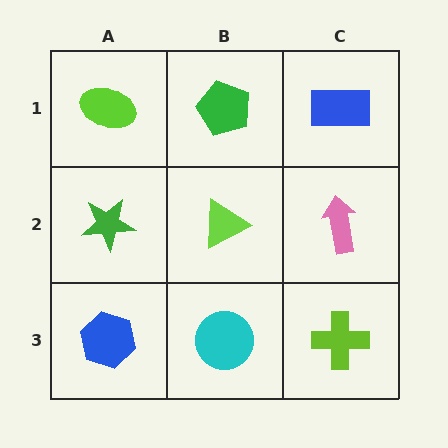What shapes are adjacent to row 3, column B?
A lime triangle (row 2, column B), a blue hexagon (row 3, column A), a lime cross (row 3, column C).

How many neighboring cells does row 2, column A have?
3.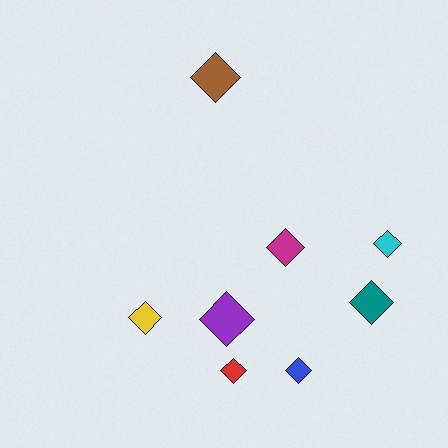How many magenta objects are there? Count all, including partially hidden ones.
There is 1 magenta object.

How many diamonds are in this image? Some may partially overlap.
There are 8 diamonds.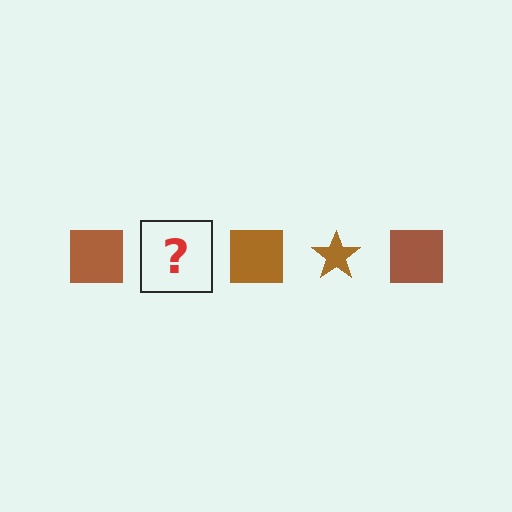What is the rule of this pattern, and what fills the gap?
The rule is that the pattern cycles through square, star shapes in brown. The gap should be filled with a brown star.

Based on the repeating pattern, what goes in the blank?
The blank should be a brown star.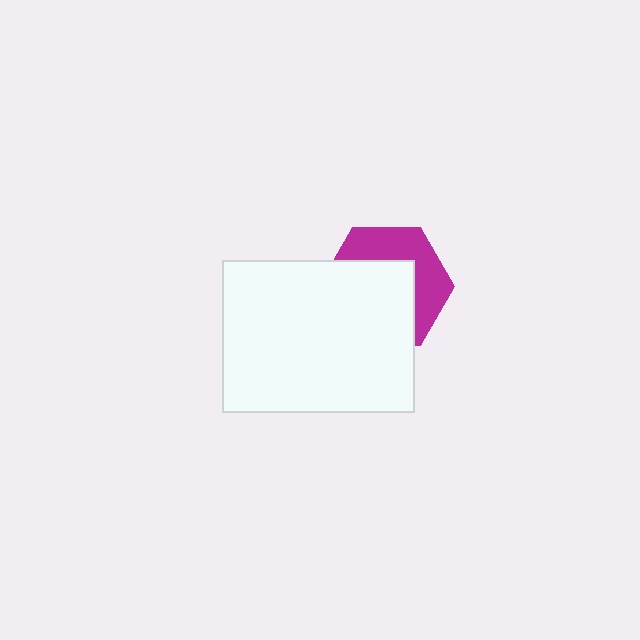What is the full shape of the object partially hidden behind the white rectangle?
The partially hidden object is a magenta hexagon.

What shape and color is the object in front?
The object in front is a white rectangle.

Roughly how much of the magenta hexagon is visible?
A small part of it is visible (roughly 41%).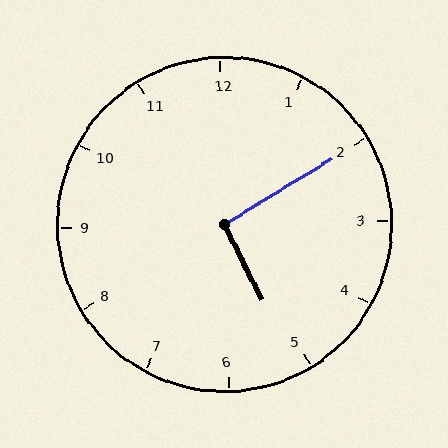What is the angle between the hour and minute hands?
Approximately 95 degrees.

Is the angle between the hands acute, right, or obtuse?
It is right.